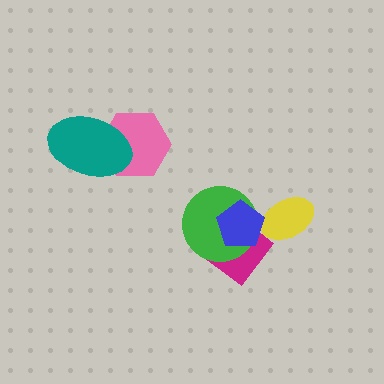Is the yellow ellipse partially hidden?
Yes, it is partially covered by another shape.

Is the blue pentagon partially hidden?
No, no other shape covers it.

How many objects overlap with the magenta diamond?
3 objects overlap with the magenta diamond.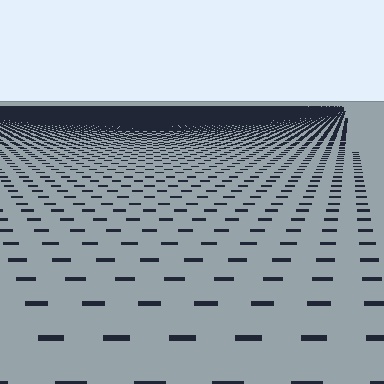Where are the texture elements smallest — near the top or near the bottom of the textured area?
Near the top.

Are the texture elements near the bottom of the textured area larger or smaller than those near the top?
Larger. Near the bottom, elements are closer to the viewer and appear at a bigger on-screen size.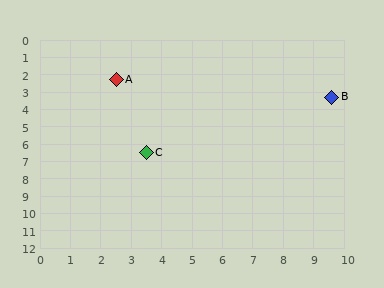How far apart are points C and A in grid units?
Points C and A are about 4.3 grid units apart.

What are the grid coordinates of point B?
Point B is at approximately (9.6, 3.3).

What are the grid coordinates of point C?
Point C is at approximately (3.5, 6.5).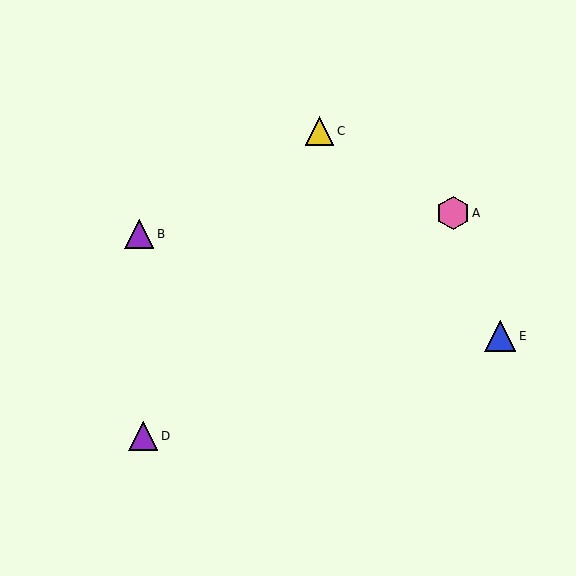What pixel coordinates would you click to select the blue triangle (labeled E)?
Click at (500, 336) to select the blue triangle E.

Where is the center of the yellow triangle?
The center of the yellow triangle is at (319, 131).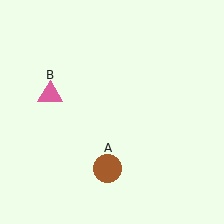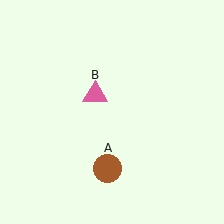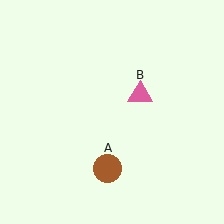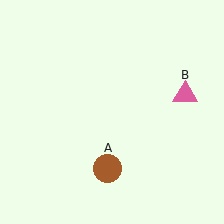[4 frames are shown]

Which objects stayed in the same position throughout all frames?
Brown circle (object A) remained stationary.